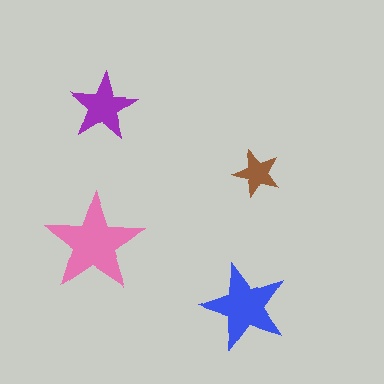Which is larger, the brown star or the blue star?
The blue one.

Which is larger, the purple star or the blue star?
The blue one.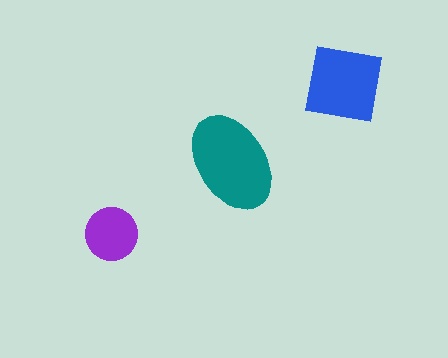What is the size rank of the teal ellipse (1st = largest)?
1st.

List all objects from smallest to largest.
The purple circle, the blue square, the teal ellipse.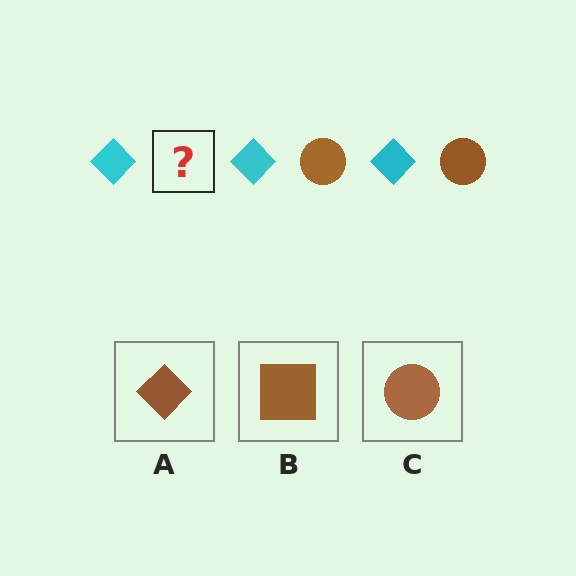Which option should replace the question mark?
Option C.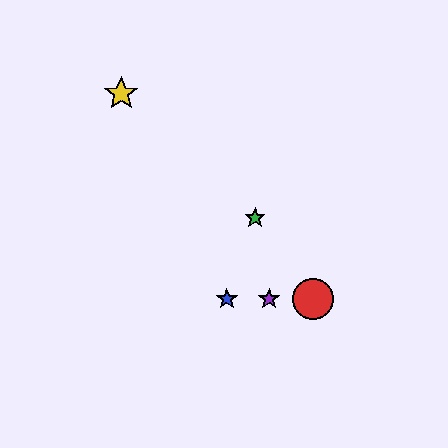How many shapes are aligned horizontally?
3 shapes (the red circle, the blue star, the purple star) are aligned horizontally.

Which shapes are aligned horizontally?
The red circle, the blue star, the purple star are aligned horizontally.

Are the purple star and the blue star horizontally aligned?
Yes, both are at y≈299.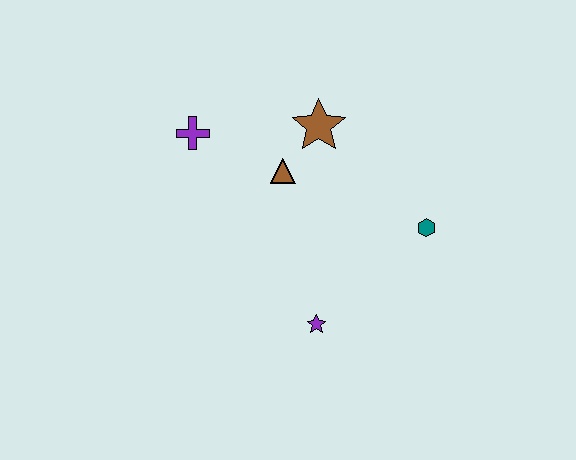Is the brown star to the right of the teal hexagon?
No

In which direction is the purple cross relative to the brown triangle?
The purple cross is to the left of the brown triangle.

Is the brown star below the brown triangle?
No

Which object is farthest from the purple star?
The purple cross is farthest from the purple star.